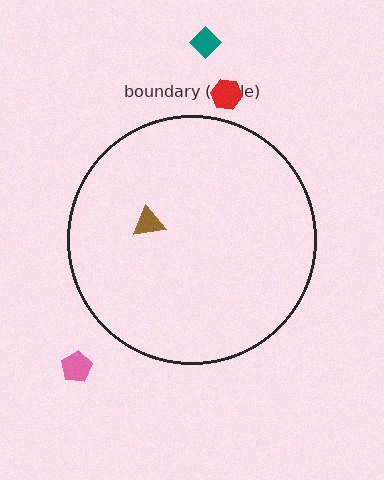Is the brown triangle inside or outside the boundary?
Inside.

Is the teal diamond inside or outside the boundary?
Outside.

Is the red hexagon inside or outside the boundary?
Outside.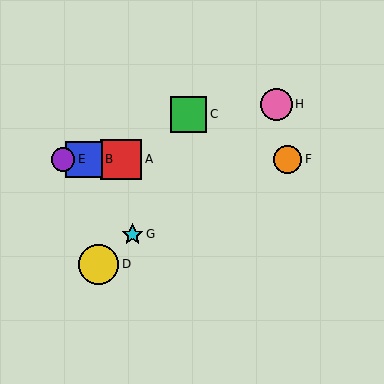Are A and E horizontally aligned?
Yes, both are at y≈159.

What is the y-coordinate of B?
Object B is at y≈159.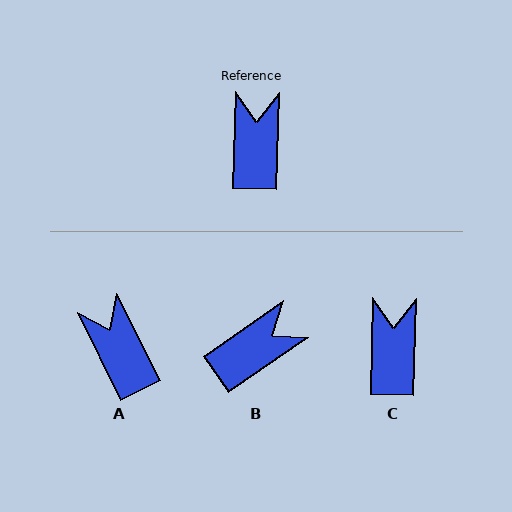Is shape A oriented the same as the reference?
No, it is off by about 28 degrees.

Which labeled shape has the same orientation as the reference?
C.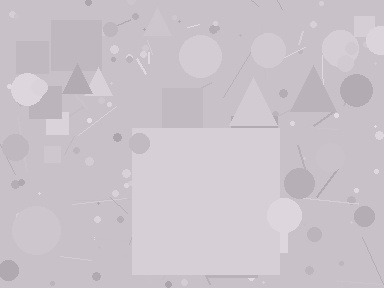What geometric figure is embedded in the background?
A square is embedded in the background.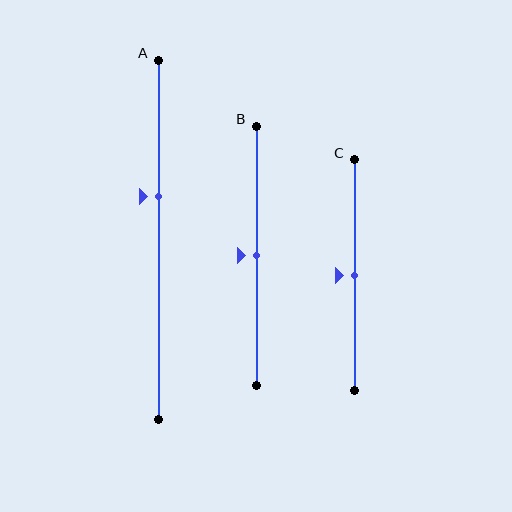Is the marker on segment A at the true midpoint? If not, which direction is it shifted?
No, the marker on segment A is shifted upward by about 12% of the segment length.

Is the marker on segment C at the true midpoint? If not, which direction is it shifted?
Yes, the marker on segment C is at the true midpoint.